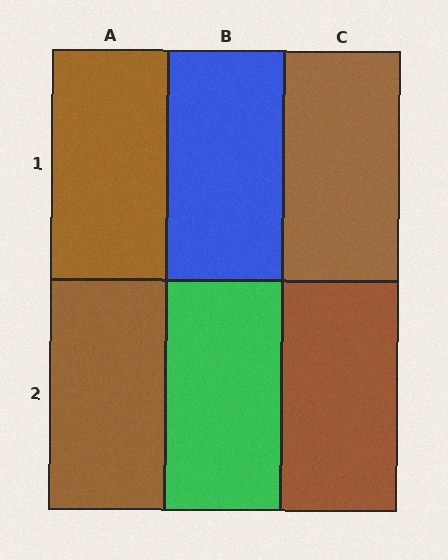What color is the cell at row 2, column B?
Green.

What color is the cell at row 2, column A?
Brown.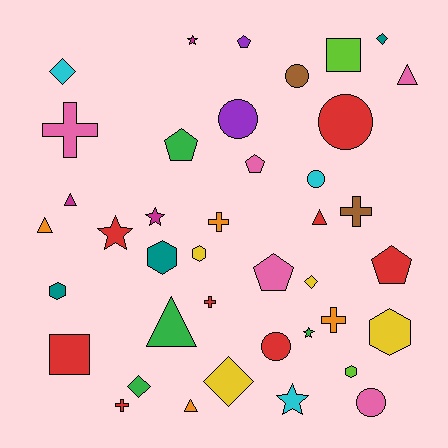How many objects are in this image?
There are 40 objects.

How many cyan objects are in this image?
There are 3 cyan objects.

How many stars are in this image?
There are 5 stars.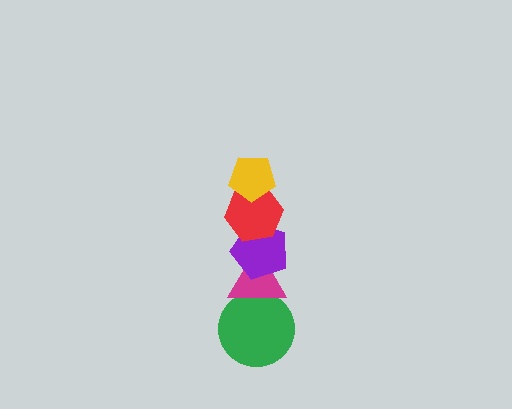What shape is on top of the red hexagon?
The yellow pentagon is on top of the red hexagon.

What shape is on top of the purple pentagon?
The red hexagon is on top of the purple pentagon.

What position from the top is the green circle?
The green circle is 5th from the top.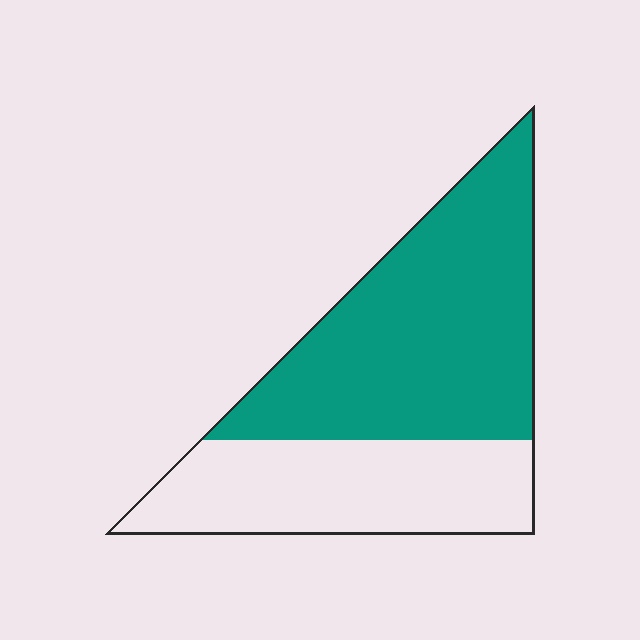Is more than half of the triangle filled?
Yes.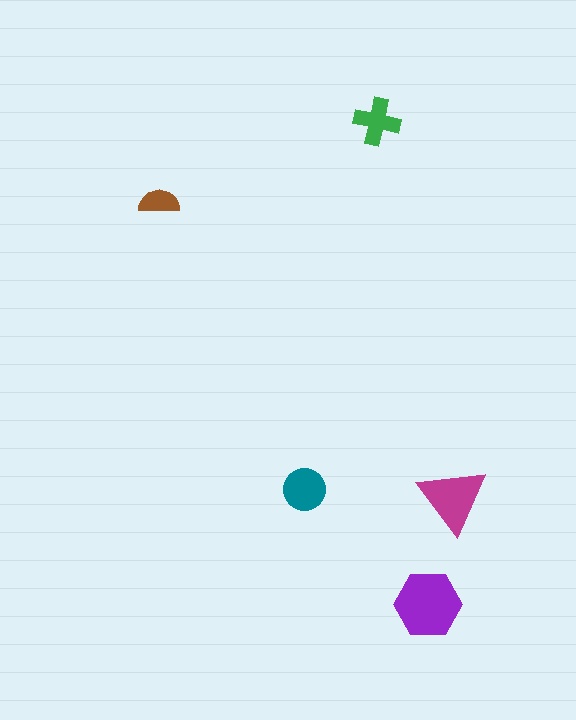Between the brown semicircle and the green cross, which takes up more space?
The green cross.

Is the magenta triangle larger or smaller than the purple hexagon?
Smaller.